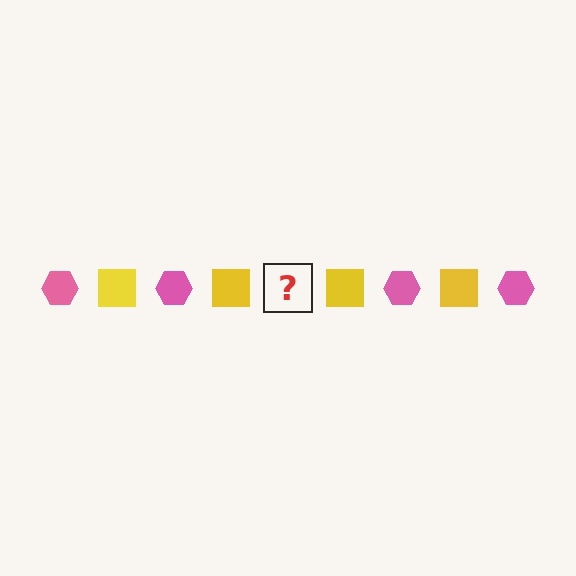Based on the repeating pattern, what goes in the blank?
The blank should be a pink hexagon.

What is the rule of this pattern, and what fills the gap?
The rule is that the pattern alternates between pink hexagon and yellow square. The gap should be filled with a pink hexagon.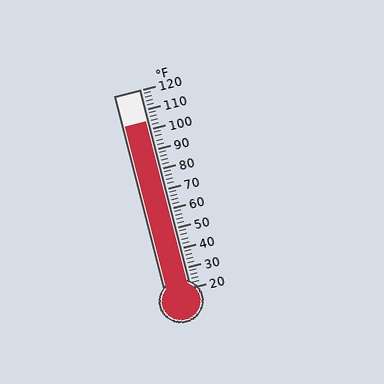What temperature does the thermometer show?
The thermometer shows approximately 104°F.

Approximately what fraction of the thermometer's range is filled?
The thermometer is filled to approximately 85% of its range.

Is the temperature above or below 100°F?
The temperature is above 100°F.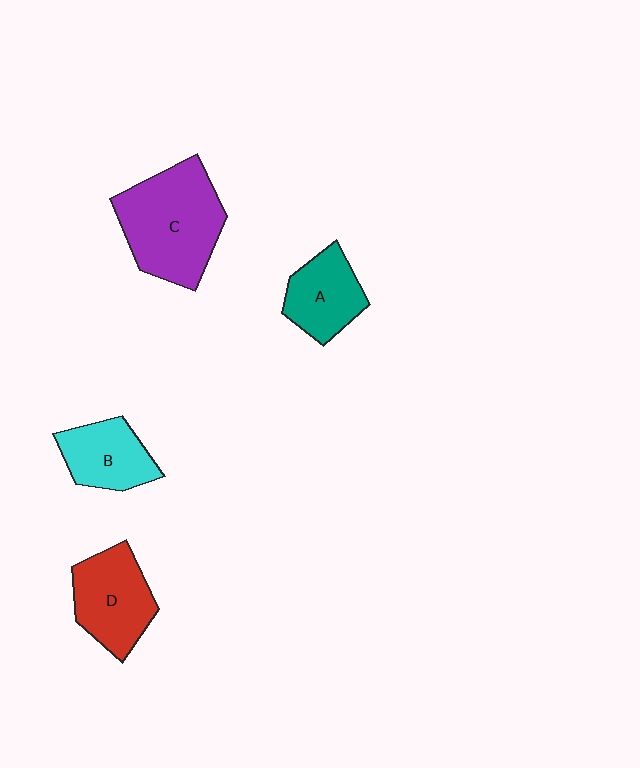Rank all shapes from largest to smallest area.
From largest to smallest: C (purple), D (red), A (teal), B (cyan).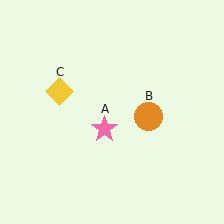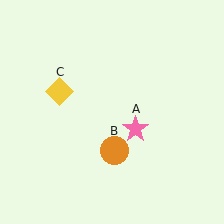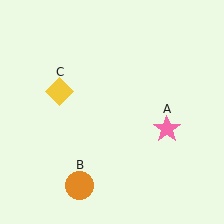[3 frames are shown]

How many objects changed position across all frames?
2 objects changed position: pink star (object A), orange circle (object B).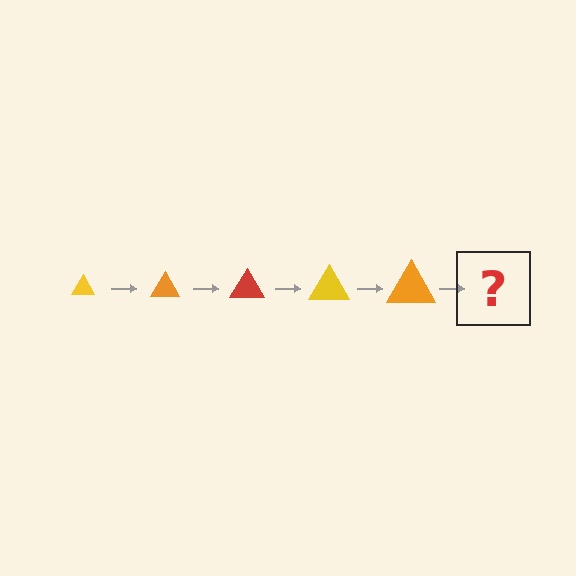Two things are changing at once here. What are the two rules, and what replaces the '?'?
The two rules are that the triangle grows larger each step and the color cycles through yellow, orange, and red. The '?' should be a red triangle, larger than the previous one.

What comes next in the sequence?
The next element should be a red triangle, larger than the previous one.